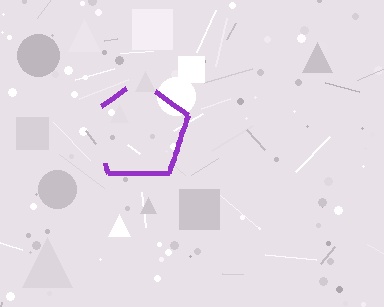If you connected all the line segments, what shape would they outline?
They would outline a pentagon.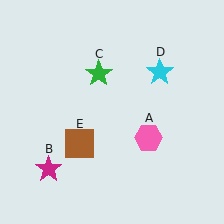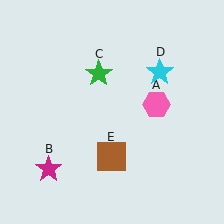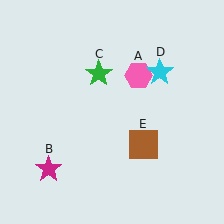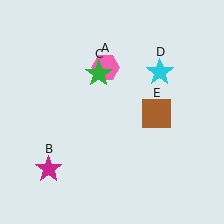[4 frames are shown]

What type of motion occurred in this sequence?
The pink hexagon (object A), brown square (object E) rotated counterclockwise around the center of the scene.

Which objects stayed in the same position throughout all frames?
Magenta star (object B) and green star (object C) and cyan star (object D) remained stationary.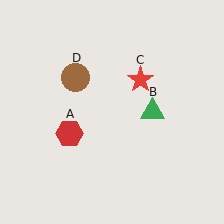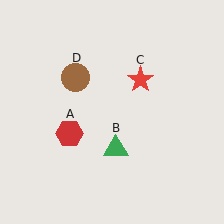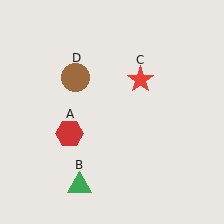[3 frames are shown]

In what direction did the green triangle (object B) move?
The green triangle (object B) moved down and to the left.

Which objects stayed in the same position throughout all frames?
Red hexagon (object A) and red star (object C) and brown circle (object D) remained stationary.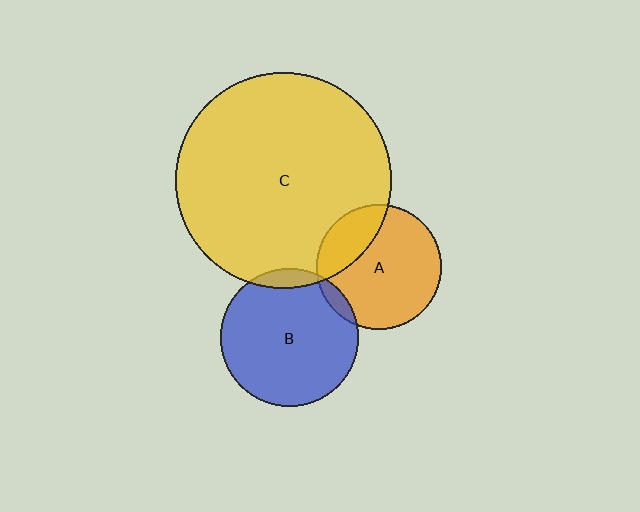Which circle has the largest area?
Circle C (yellow).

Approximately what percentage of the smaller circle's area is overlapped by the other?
Approximately 25%.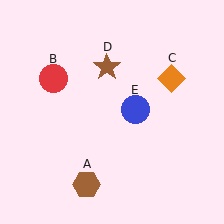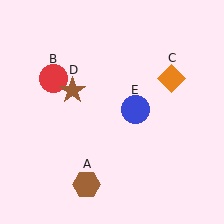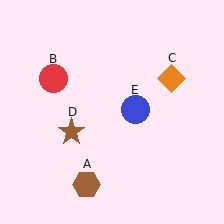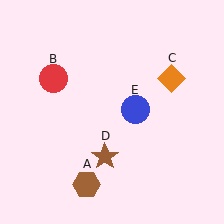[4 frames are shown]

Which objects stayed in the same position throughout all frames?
Brown hexagon (object A) and red circle (object B) and orange diamond (object C) and blue circle (object E) remained stationary.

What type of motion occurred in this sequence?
The brown star (object D) rotated counterclockwise around the center of the scene.